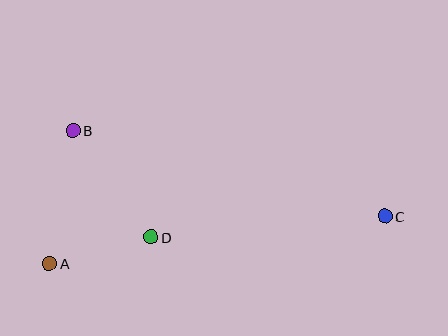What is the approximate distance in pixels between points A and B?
The distance between A and B is approximately 135 pixels.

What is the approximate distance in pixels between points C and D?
The distance between C and D is approximately 235 pixels.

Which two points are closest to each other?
Points A and D are closest to each other.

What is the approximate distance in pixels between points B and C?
The distance between B and C is approximately 324 pixels.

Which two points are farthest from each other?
Points A and C are farthest from each other.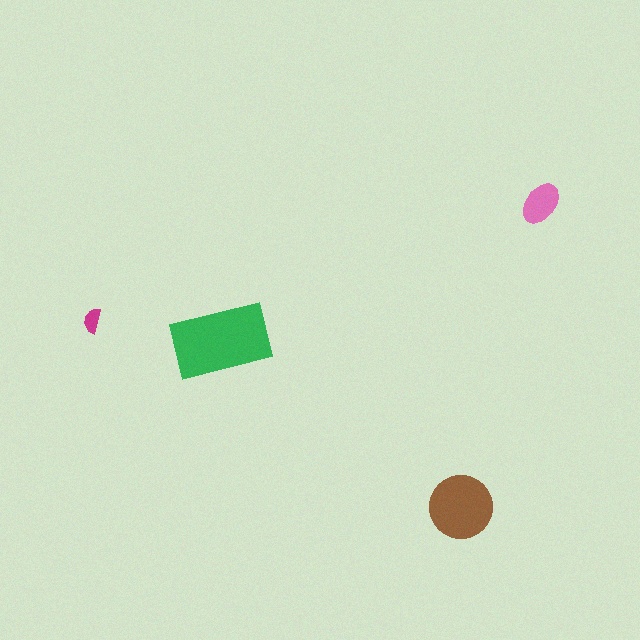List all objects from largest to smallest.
The green rectangle, the brown circle, the pink ellipse, the magenta semicircle.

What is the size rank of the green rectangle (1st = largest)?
1st.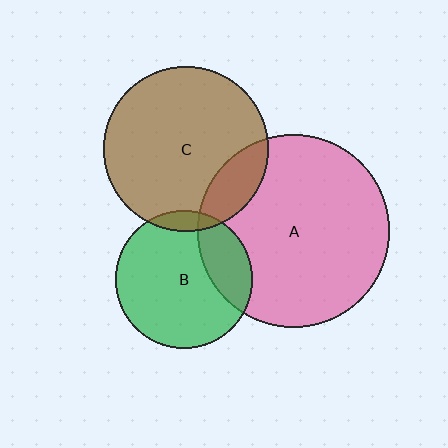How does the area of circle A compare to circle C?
Approximately 1.4 times.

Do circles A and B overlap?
Yes.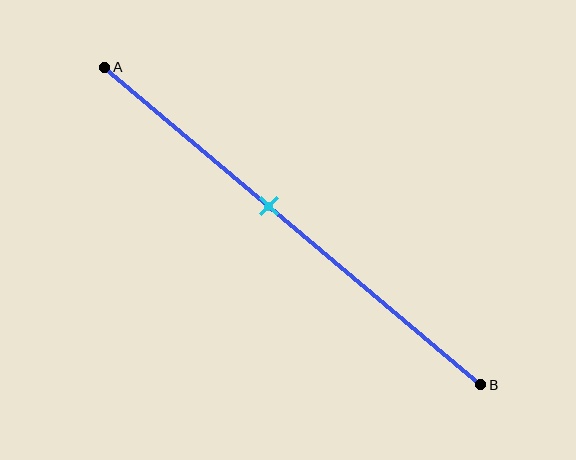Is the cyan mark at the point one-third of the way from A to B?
No, the mark is at about 45% from A, not at the 33% one-third point.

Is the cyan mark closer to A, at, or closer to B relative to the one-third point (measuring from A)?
The cyan mark is closer to point B than the one-third point of segment AB.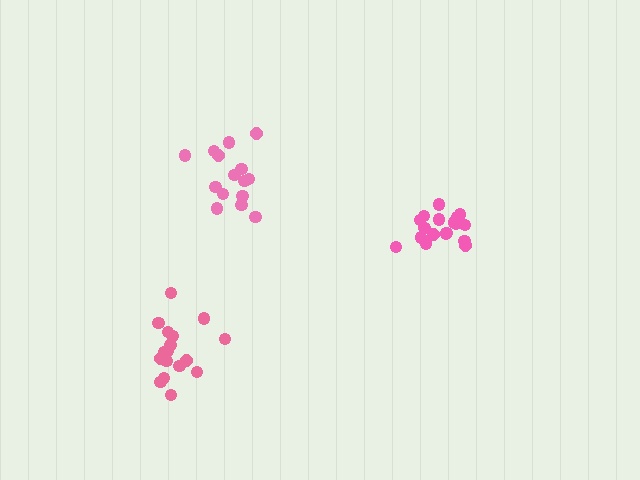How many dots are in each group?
Group 1: 18 dots, Group 2: 18 dots, Group 3: 15 dots (51 total).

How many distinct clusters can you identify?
There are 3 distinct clusters.